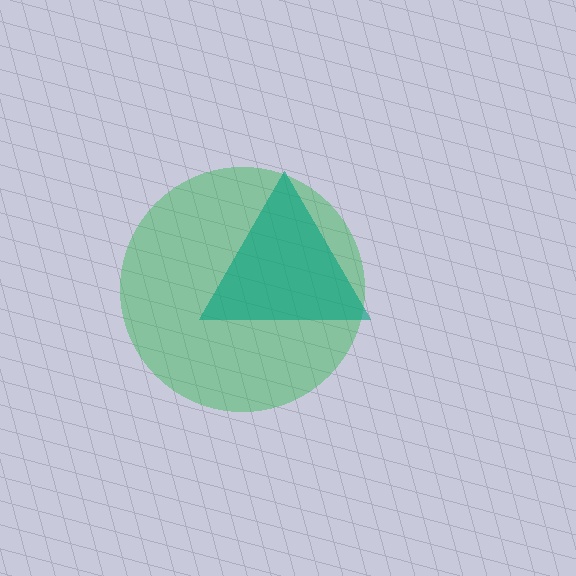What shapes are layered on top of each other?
The layered shapes are: a green circle, a teal triangle.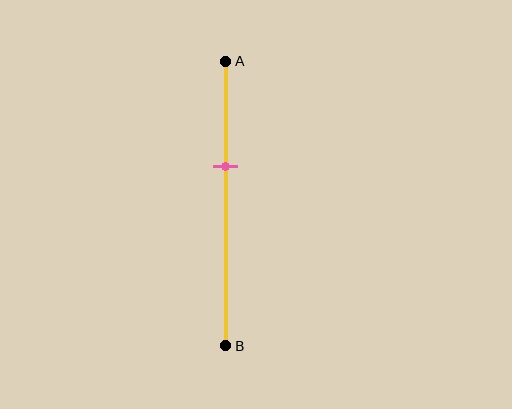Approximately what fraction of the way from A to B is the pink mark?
The pink mark is approximately 35% of the way from A to B.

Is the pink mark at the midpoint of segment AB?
No, the mark is at about 35% from A, not at the 50% midpoint.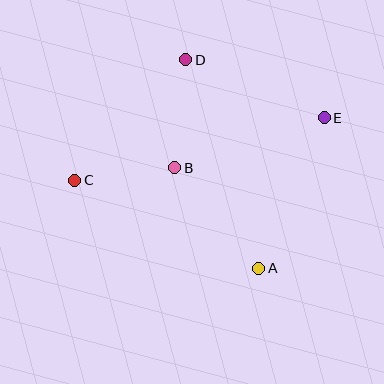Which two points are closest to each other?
Points B and C are closest to each other.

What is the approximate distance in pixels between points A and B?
The distance between A and B is approximately 131 pixels.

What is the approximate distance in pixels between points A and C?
The distance between A and C is approximately 204 pixels.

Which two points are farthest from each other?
Points C and E are farthest from each other.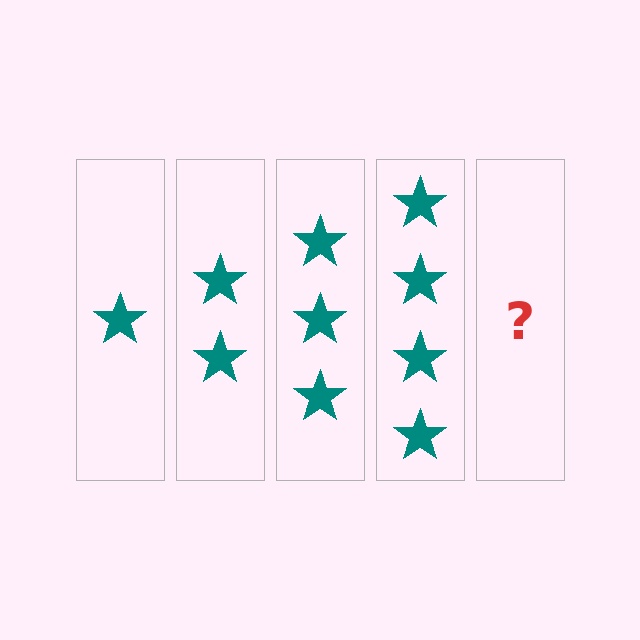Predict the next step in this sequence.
The next step is 5 stars.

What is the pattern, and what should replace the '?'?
The pattern is that each step adds one more star. The '?' should be 5 stars.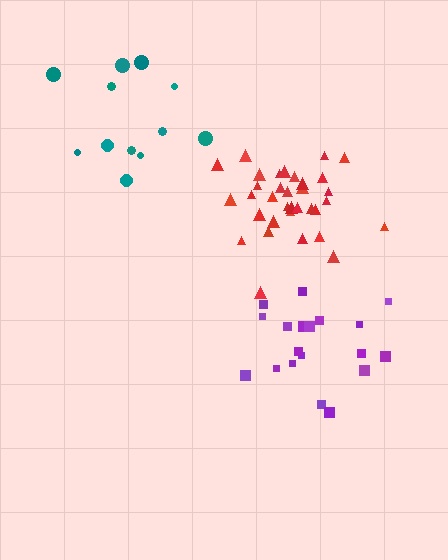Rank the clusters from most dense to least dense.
red, purple, teal.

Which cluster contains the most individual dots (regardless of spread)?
Red (34).